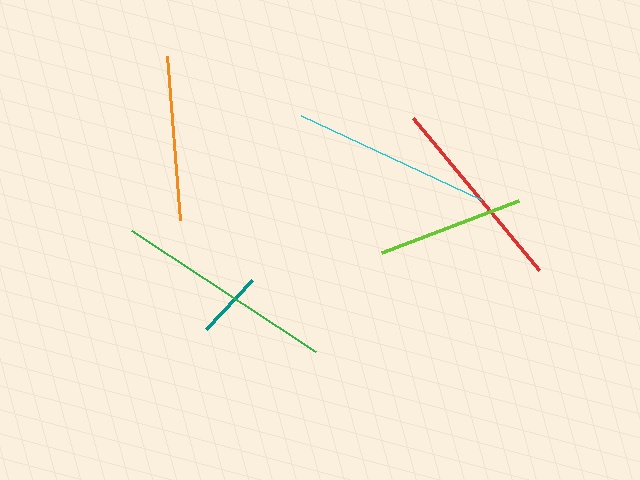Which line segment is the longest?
The green line is the longest at approximately 220 pixels.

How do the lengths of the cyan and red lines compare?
The cyan and red lines are approximately the same length.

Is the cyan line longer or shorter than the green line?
The green line is longer than the cyan line.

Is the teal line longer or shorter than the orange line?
The orange line is longer than the teal line.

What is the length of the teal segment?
The teal segment is approximately 67 pixels long.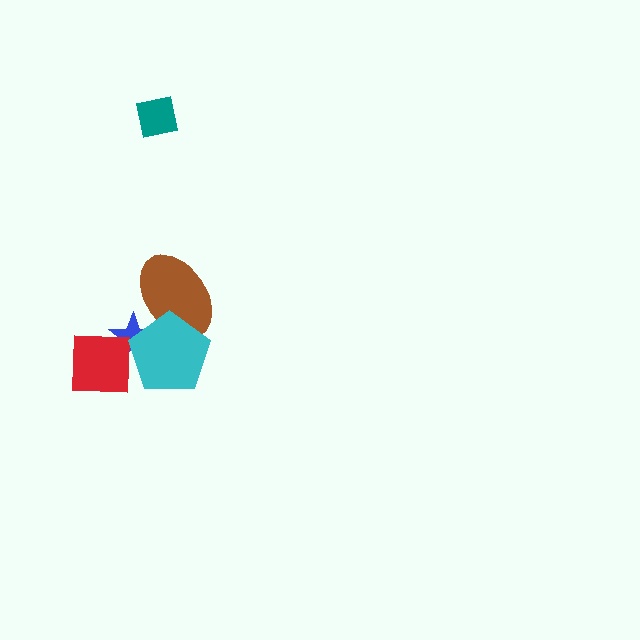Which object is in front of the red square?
The cyan pentagon is in front of the red square.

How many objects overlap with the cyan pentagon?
3 objects overlap with the cyan pentagon.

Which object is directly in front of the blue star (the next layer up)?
The red square is directly in front of the blue star.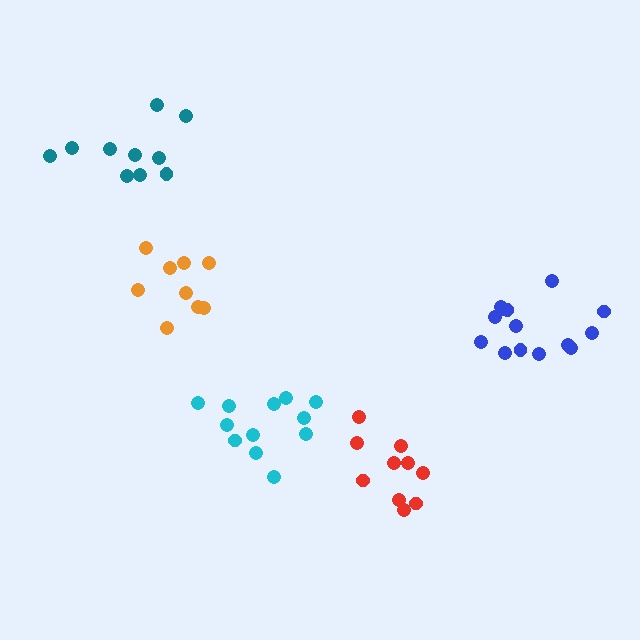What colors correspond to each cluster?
The clusters are colored: cyan, teal, orange, blue, red.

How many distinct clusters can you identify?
There are 5 distinct clusters.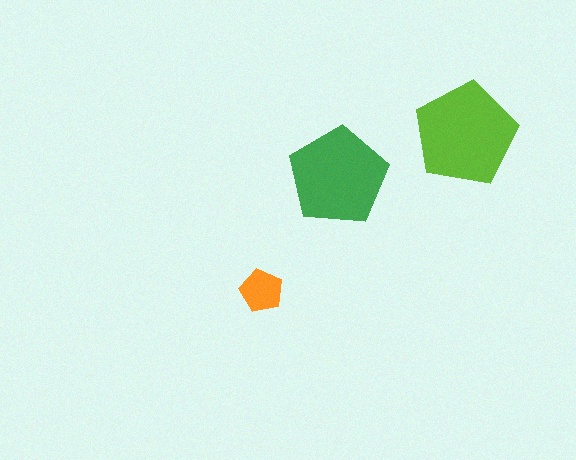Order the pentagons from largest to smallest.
the lime one, the green one, the orange one.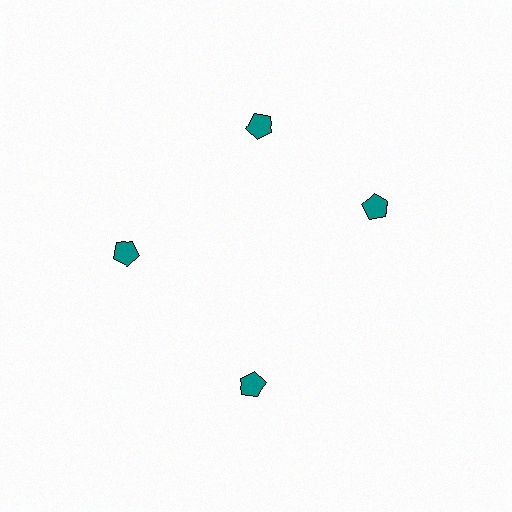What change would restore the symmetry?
The symmetry would be restored by rotating it back into even spacing with its neighbors so that all 4 pentagons sit at equal angles and equal distance from the center.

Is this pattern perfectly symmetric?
No. The 4 teal pentagons are arranged in a ring, but one element near the 3 o'clock position is rotated out of alignment along the ring, breaking the 4-fold rotational symmetry.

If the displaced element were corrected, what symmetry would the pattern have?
It would have 4-fold rotational symmetry — the pattern would map onto itself every 90 degrees.